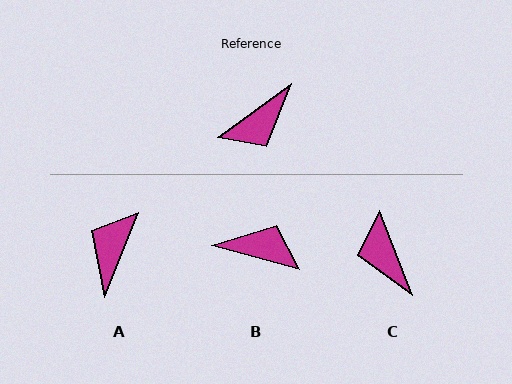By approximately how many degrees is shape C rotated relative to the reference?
Approximately 105 degrees clockwise.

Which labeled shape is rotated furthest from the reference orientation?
A, about 148 degrees away.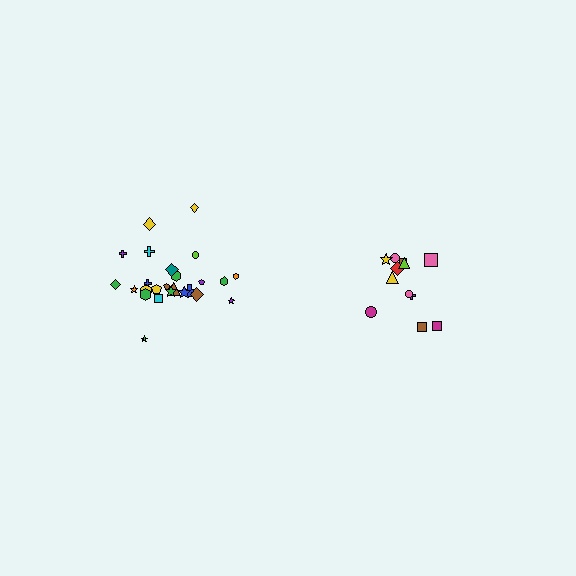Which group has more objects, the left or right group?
The left group.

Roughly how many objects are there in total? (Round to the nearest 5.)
Roughly 35 objects in total.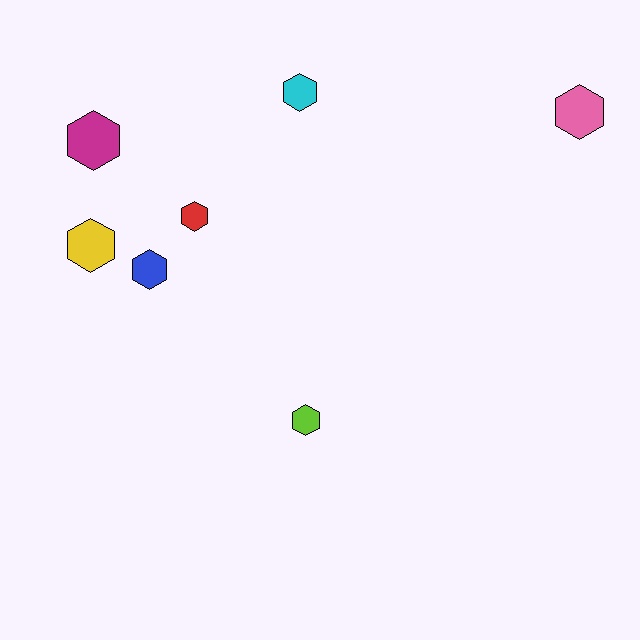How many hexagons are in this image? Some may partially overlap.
There are 7 hexagons.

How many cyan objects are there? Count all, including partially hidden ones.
There is 1 cyan object.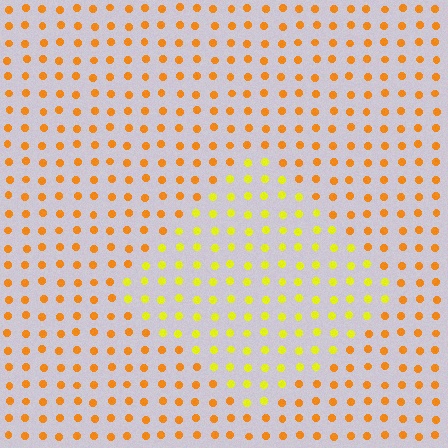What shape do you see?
I see a diamond.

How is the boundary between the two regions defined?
The boundary is defined purely by a slight shift in hue (about 33 degrees). Spacing, size, and orientation are identical on both sides.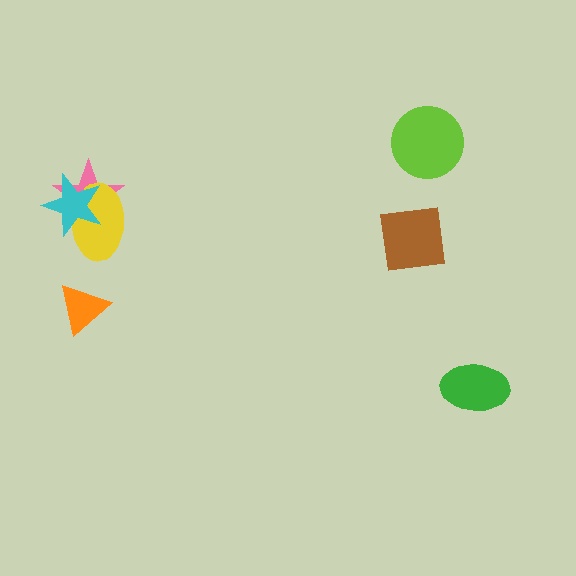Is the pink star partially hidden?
Yes, it is partially covered by another shape.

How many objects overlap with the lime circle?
0 objects overlap with the lime circle.